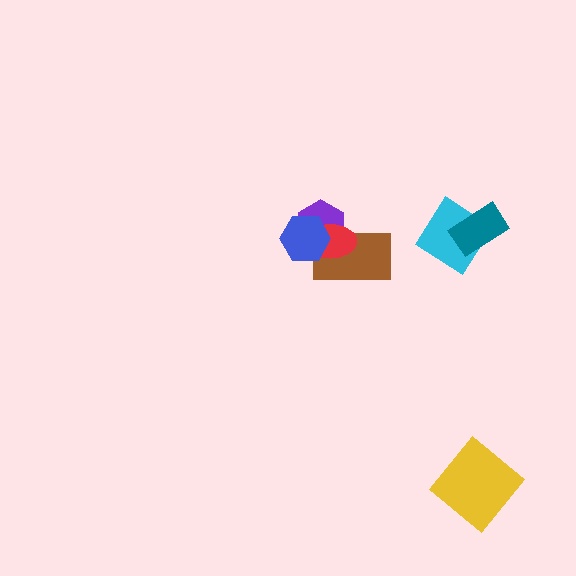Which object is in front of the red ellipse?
The blue hexagon is in front of the red ellipse.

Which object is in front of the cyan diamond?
The teal rectangle is in front of the cyan diamond.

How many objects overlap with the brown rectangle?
3 objects overlap with the brown rectangle.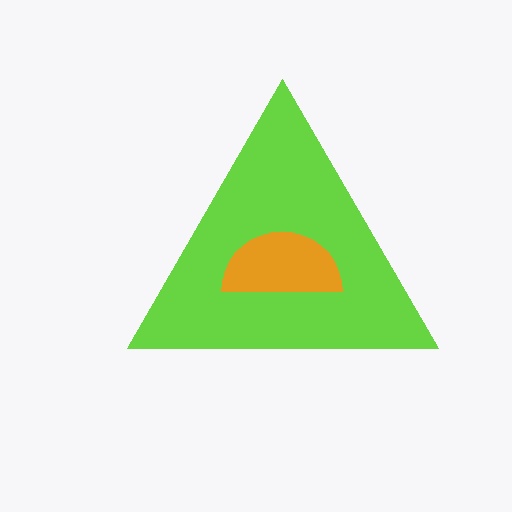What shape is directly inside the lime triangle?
The orange semicircle.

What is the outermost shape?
The lime triangle.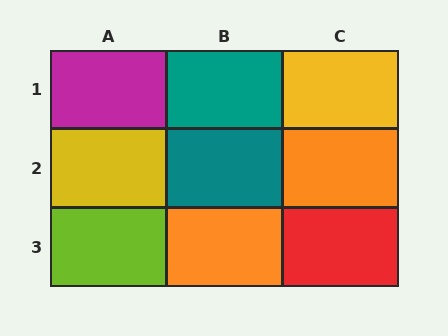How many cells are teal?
2 cells are teal.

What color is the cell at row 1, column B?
Teal.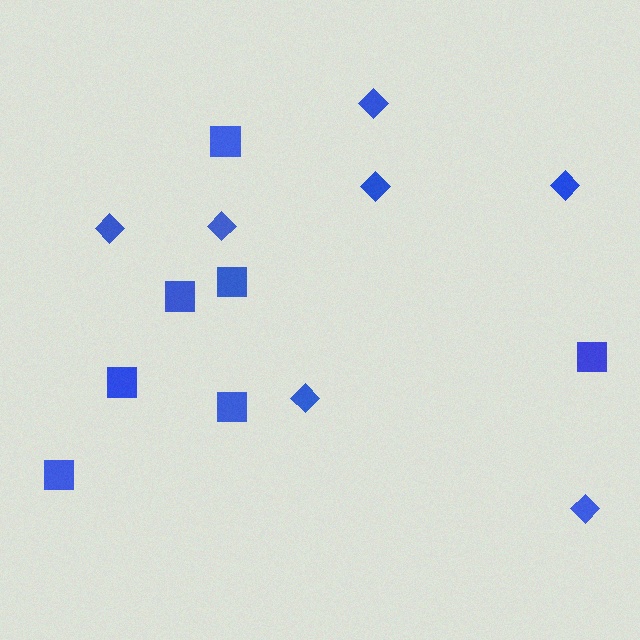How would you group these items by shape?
There are 2 groups: one group of diamonds (7) and one group of squares (7).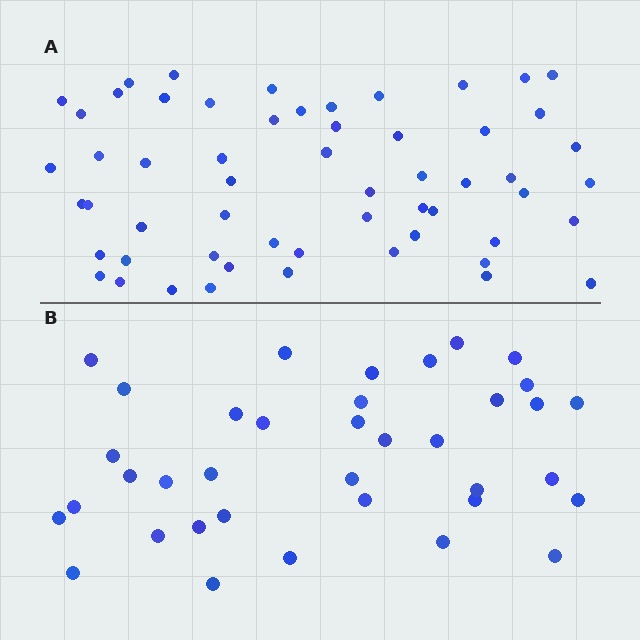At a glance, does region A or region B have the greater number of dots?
Region A (the top region) has more dots.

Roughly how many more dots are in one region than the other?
Region A has approximately 20 more dots than region B.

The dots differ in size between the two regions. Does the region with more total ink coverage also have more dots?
No. Region B has more total ink coverage because its dots are larger, but region A actually contains more individual dots. Total area can be misleading — the number of items is what matters here.